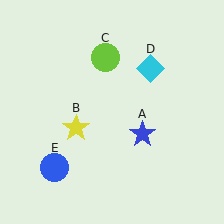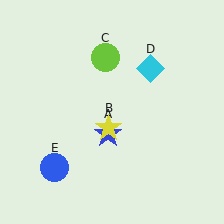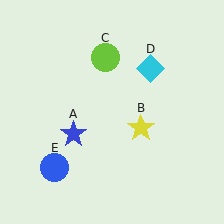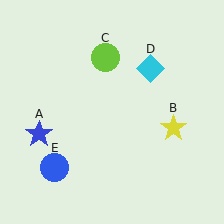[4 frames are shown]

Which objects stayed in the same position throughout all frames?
Lime circle (object C) and cyan diamond (object D) and blue circle (object E) remained stationary.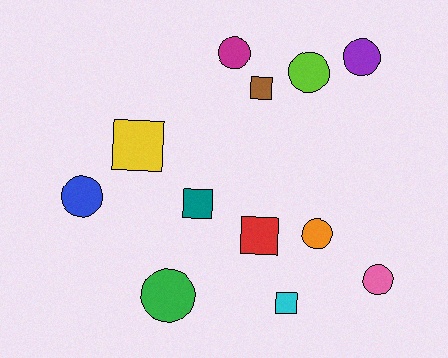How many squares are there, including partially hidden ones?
There are 5 squares.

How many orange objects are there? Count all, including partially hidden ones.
There is 1 orange object.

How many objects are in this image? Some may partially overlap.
There are 12 objects.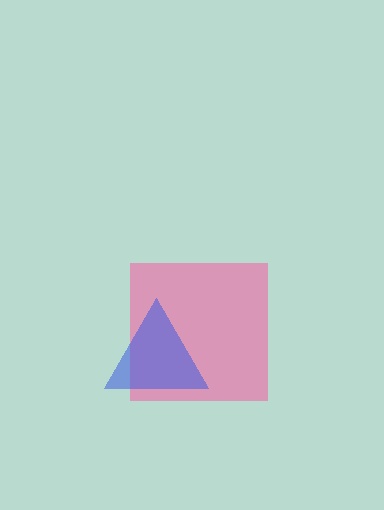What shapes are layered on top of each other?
The layered shapes are: a pink square, a blue triangle.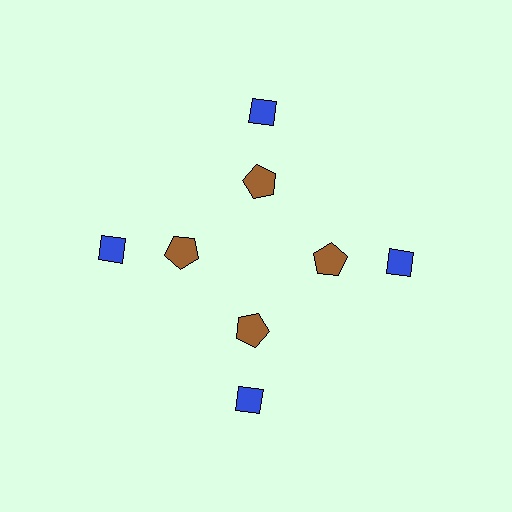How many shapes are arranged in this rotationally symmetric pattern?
There are 8 shapes, arranged in 4 groups of 2.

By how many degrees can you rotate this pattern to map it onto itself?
The pattern maps onto itself every 90 degrees of rotation.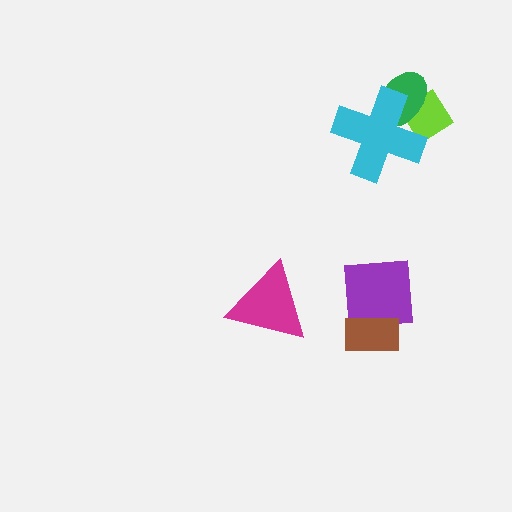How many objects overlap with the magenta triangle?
0 objects overlap with the magenta triangle.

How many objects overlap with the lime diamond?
2 objects overlap with the lime diamond.